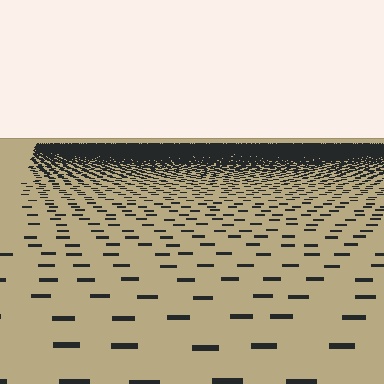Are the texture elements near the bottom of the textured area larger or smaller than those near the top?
Larger. Near the bottom, elements are closer to the viewer and appear at a bigger on-screen size.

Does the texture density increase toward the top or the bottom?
Density increases toward the top.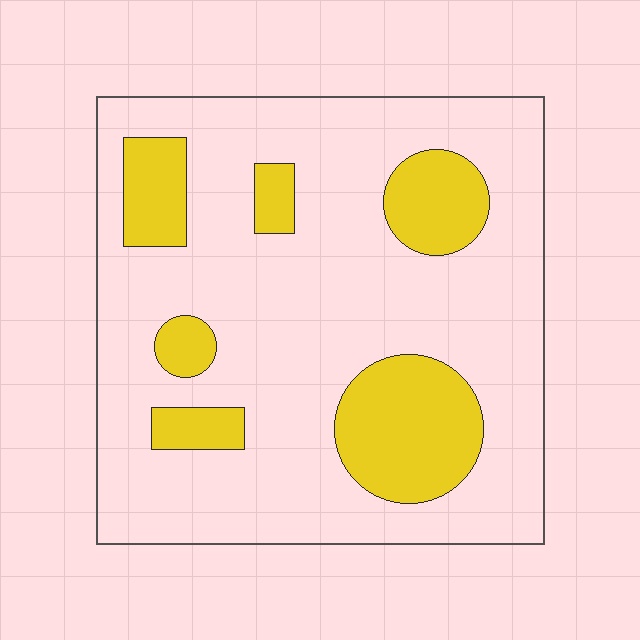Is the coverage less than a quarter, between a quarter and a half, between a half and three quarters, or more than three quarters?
Less than a quarter.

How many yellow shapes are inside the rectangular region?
6.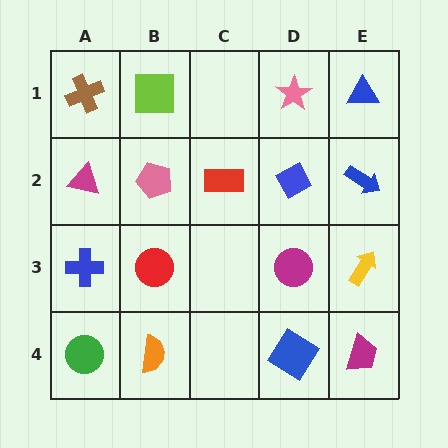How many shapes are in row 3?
4 shapes.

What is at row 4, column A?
A green circle.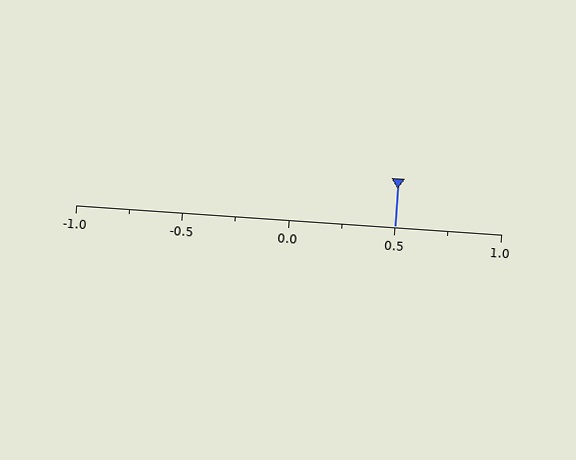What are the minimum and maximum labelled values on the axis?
The axis runs from -1.0 to 1.0.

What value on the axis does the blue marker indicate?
The marker indicates approximately 0.5.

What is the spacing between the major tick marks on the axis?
The major ticks are spaced 0.5 apart.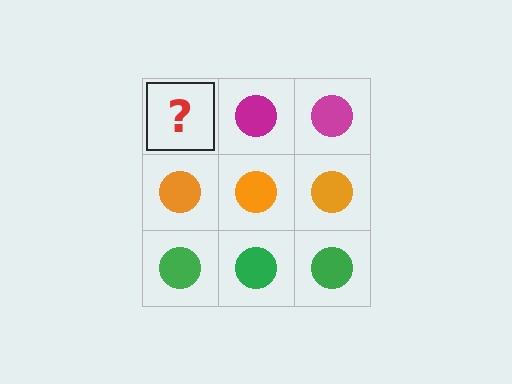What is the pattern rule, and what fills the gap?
The rule is that each row has a consistent color. The gap should be filled with a magenta circle.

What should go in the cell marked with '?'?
The missing cell should contain a magenta circle.